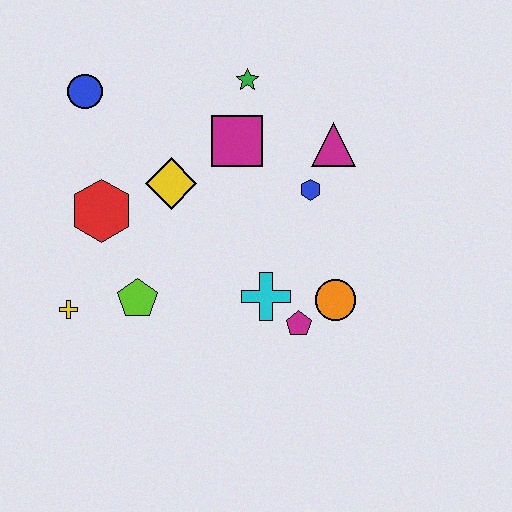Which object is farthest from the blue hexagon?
The yellow cross is farthest from the blue hexagon.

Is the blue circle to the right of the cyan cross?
No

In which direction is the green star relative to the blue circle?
The green star is to the right of the blue circle.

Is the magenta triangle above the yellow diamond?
Yes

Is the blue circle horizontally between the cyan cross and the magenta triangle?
No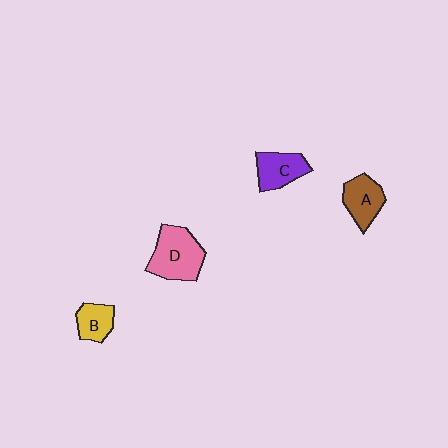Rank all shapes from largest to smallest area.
From largest to smallest: D (pink), A (brown), C (purple), B (yellow).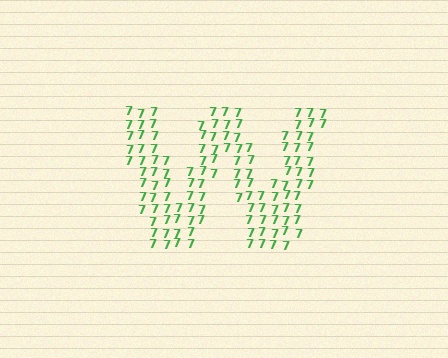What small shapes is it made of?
It is made of small digit 7's.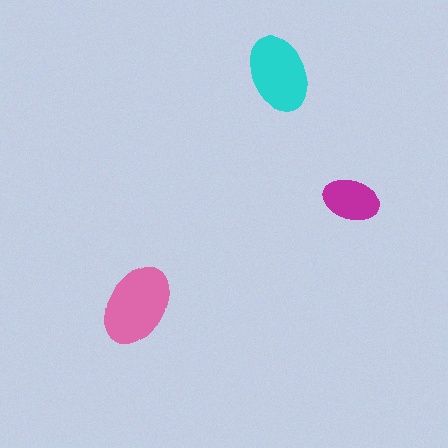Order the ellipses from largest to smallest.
the pink one, the cyan one, the magenta one.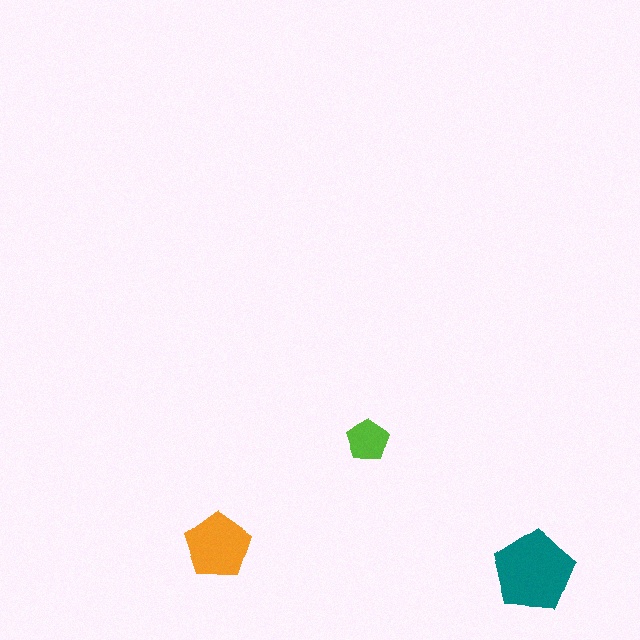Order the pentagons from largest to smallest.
the teal one, the orange one, the lime one.